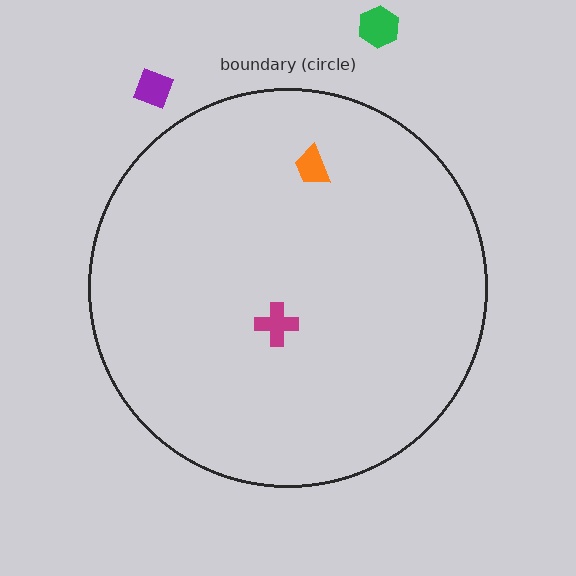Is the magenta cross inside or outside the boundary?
Inside.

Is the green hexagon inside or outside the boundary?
Outside.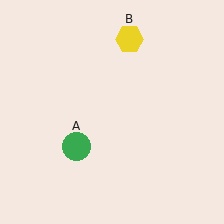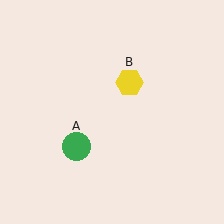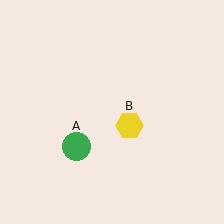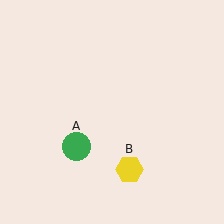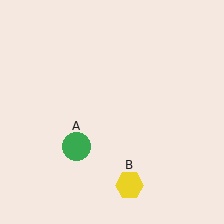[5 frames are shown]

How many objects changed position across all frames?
1 object changed position: yellow hexagon (object B).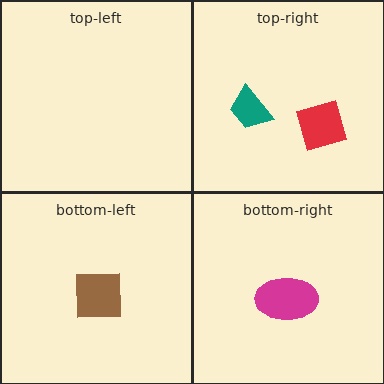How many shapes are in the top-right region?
2.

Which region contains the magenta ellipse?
The bottom-right region.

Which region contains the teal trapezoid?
The top-right region.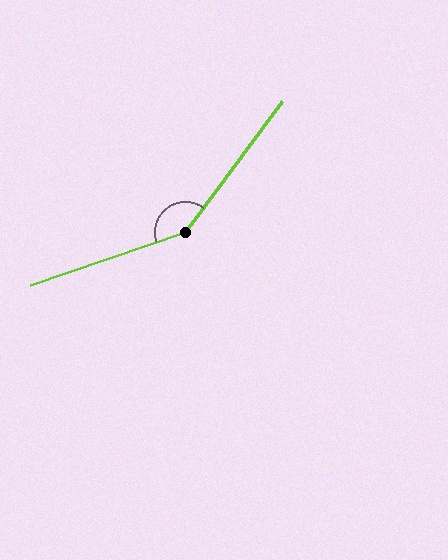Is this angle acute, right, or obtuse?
It is obtuse.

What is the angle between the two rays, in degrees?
Approximately 145 degrees.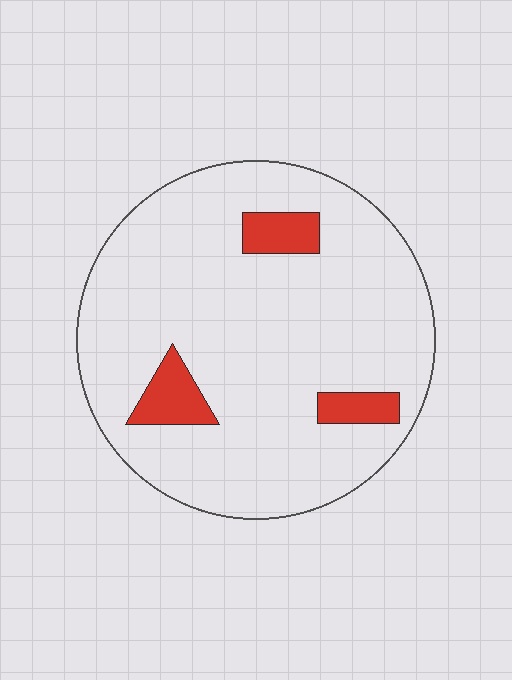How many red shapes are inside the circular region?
3.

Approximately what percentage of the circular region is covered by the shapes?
Approximately 10%.